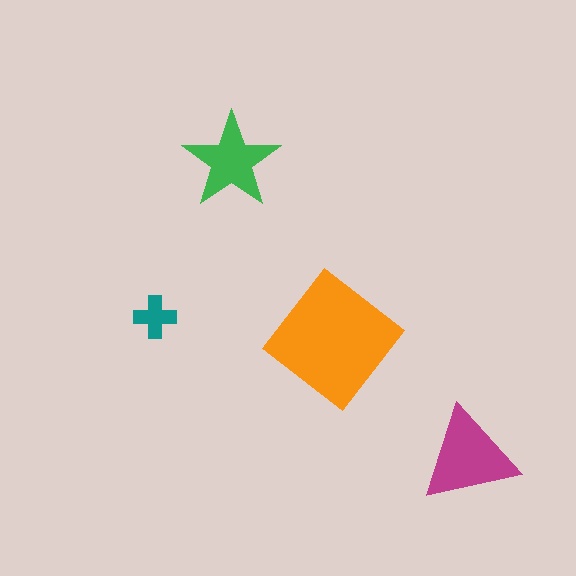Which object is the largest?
The orange diamond.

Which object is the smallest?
The teal cross.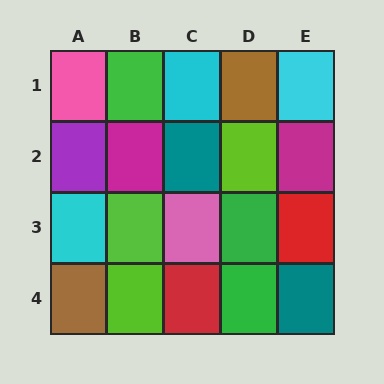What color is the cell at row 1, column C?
Cyan.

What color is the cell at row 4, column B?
Lime.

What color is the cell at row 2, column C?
Teal.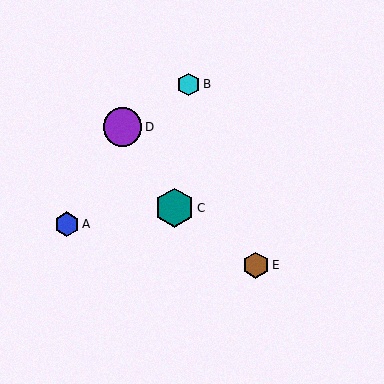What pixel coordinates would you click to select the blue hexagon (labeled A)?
Click at (67, 224) to select the blue hexagon A.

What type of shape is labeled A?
Shape A is a blue hexagon.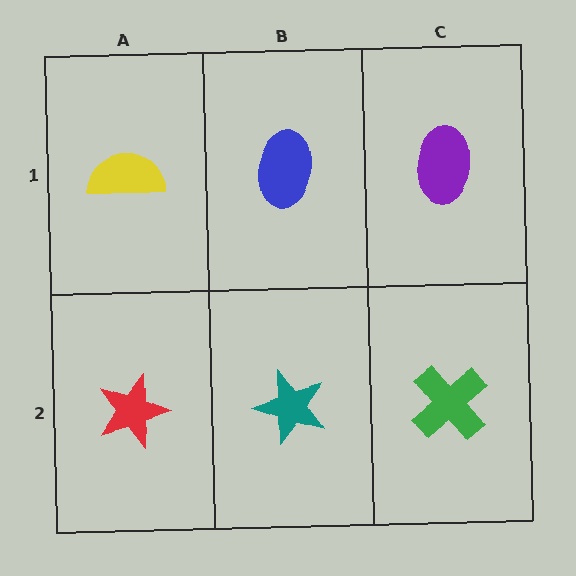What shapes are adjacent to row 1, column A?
A red star (row 2, column A), a blue ellipse (row 1, column B).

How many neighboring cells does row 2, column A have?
2.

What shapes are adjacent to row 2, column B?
A blue ellipse (row 1, column B), a red star (row 2, column A), a green cross (row 2, column C).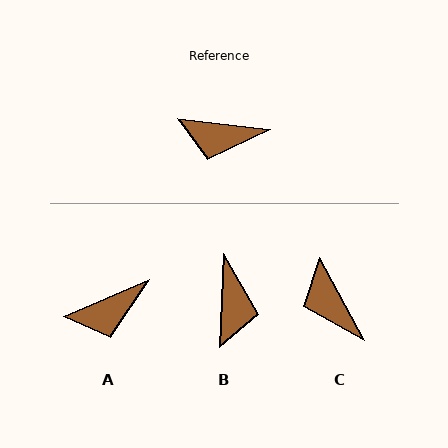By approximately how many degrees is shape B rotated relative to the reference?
Approximately 94 degrees counter-clockwise.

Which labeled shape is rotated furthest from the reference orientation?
B, about 94 degrees away.